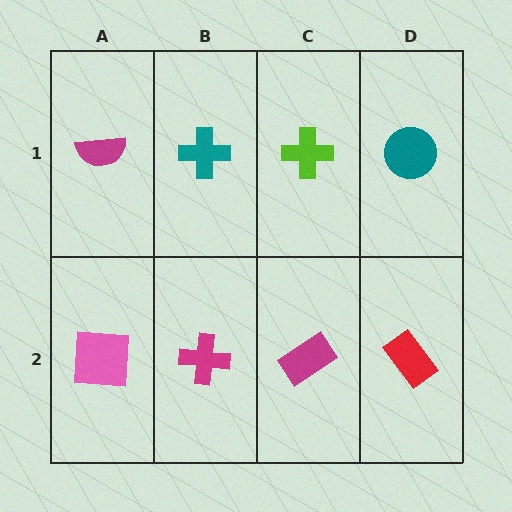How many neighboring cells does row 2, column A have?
2.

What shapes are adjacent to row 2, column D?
A teal circle (row 1, column D), a magenta rectangle (row 2, column C).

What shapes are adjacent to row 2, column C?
A lime cross (row 1, column C), a magenta cross (row 2, column B), a red rectangle (row 2, column D).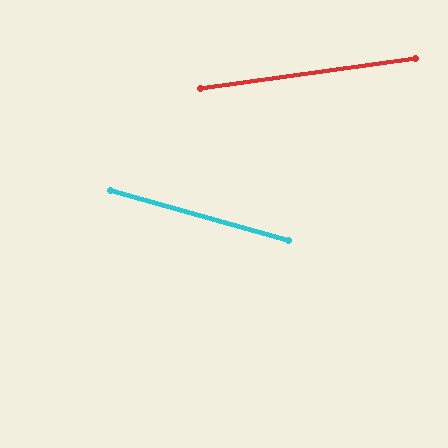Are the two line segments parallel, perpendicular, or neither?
Neither parallel nor perpendicular — they differ by about 24°.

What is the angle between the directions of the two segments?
Approximately 24 degrees.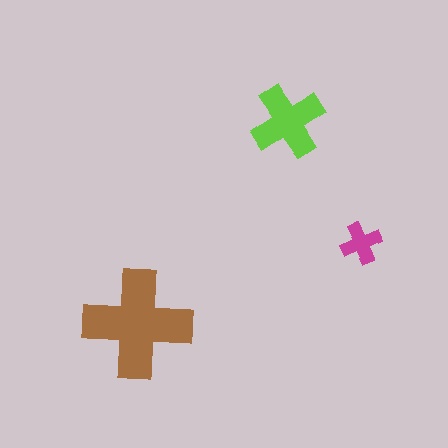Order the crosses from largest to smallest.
the brown one, the lime one, the magenta one.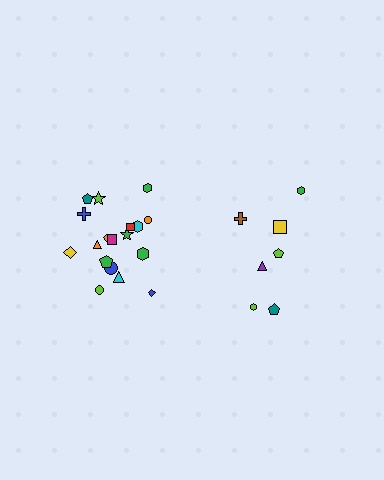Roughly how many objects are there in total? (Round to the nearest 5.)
Roughly 25 objects in total.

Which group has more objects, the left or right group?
The left group.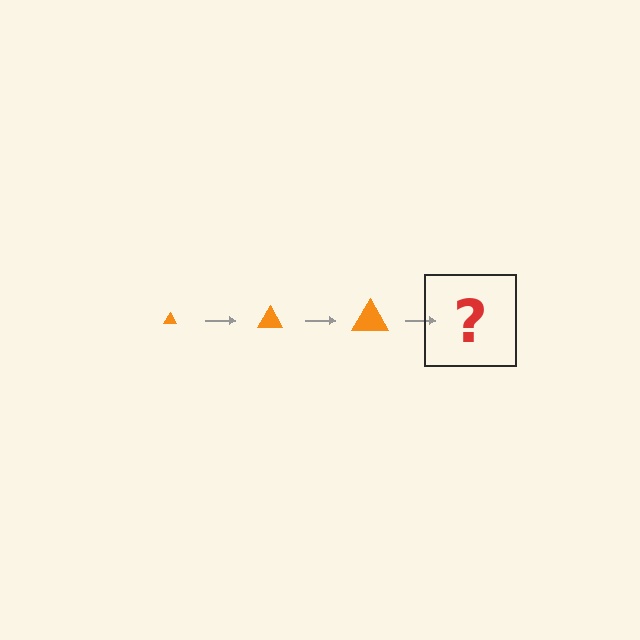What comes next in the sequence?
The next element should be an orange triangle, larger than the previous one.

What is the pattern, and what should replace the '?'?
The pattern is that the triangle gets progressively larger each step. The '?' should be an orange triangle, larger than the previous one.